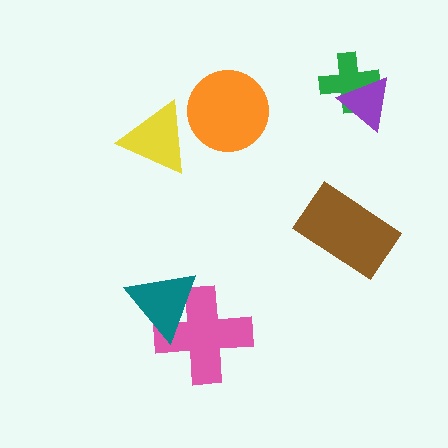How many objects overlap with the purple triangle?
1 object overlaps with the purple triangle.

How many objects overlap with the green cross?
1 object overlaps with the green cross.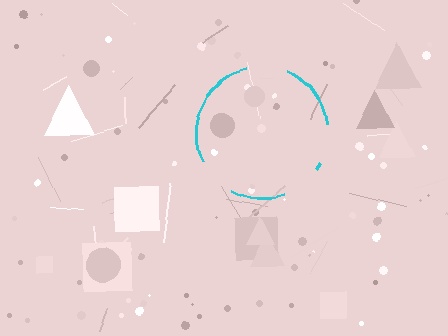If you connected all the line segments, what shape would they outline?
They would outline a circle.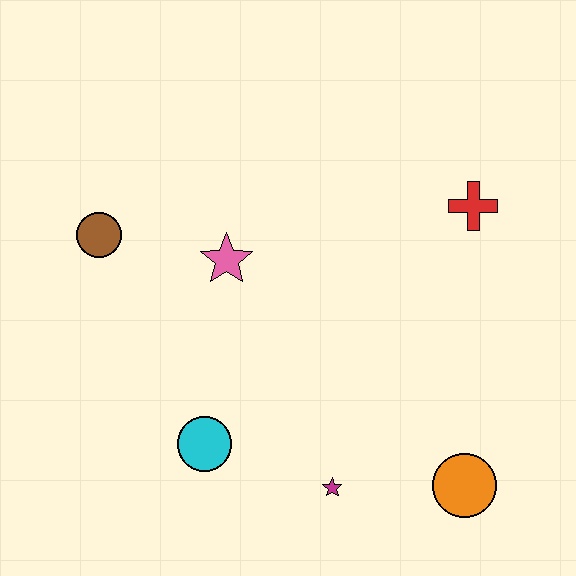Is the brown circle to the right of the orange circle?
No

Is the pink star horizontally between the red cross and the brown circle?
Yes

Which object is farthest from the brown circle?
The orange circle is farthest from the brown circle.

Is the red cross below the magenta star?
No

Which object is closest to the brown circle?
The pink star is closest to the brown circle.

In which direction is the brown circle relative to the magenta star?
The brown circle is above the magenta star.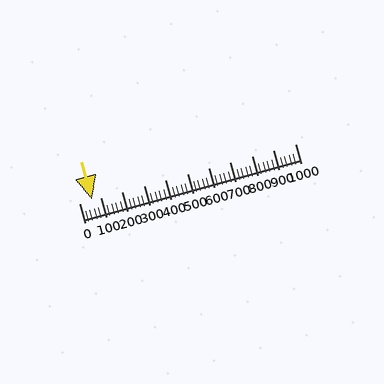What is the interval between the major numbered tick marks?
The major tick marks are spaced 100 units apart.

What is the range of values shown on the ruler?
The ruler shows values from 0 to 1000.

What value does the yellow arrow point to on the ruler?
The yellow arrow points to approximately 60.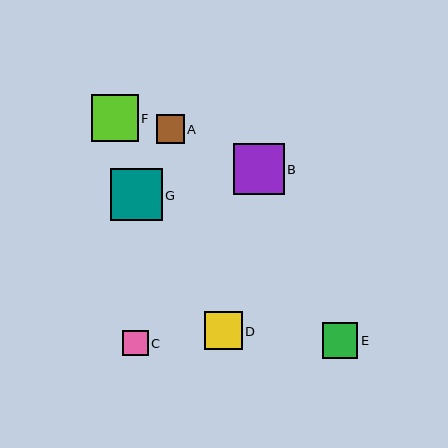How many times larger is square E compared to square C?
Square E is approximately 1.4 times the size of square C.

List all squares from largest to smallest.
From largest to smallest: G, B, F, D, E, A, C.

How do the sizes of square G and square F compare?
Square G and square F are approximately the same size.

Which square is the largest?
Square G is the largest with a size of approximately 52 pixels.